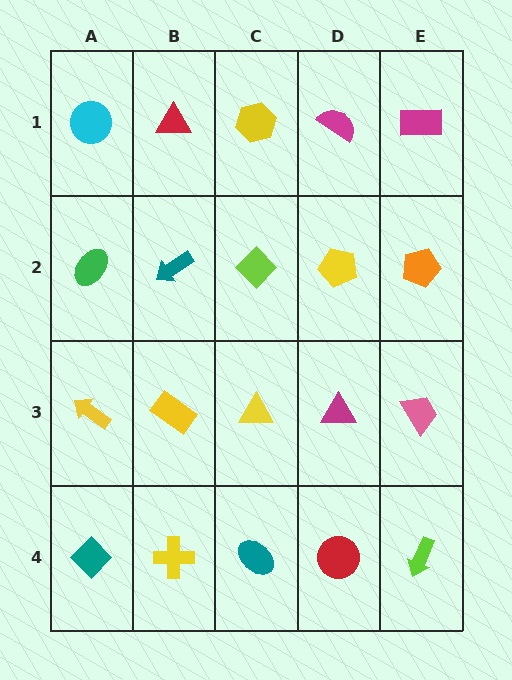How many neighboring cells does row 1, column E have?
2.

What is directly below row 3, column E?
A lime arrow.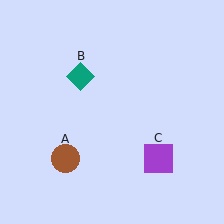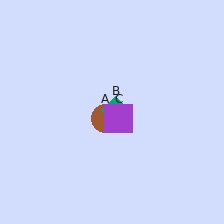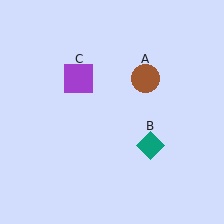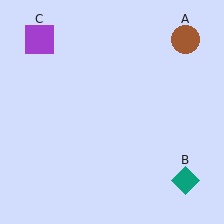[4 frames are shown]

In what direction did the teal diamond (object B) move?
The teal diamond (object B) moved down and to the right.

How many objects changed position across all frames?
3 objects changed position: brown circle (object A), teal diamond (object B), purple square (object C).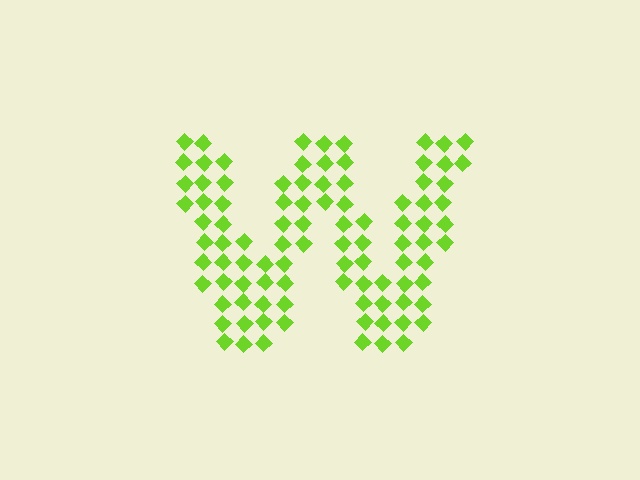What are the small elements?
The small elements are diamonds.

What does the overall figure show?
The overall figure shows the letter W.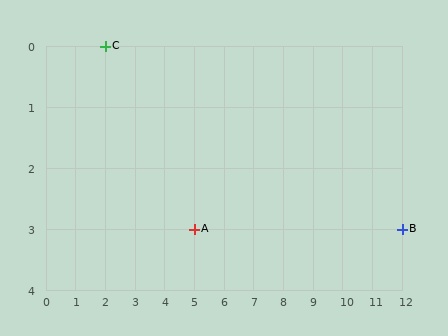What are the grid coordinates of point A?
Point A is at grid coordinates (5, 3).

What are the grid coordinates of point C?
Point C is at grid coordinates (2, 0).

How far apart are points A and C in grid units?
Points A and C are 3 columns and 3 rows apart (about 4.2 grid units diagonally).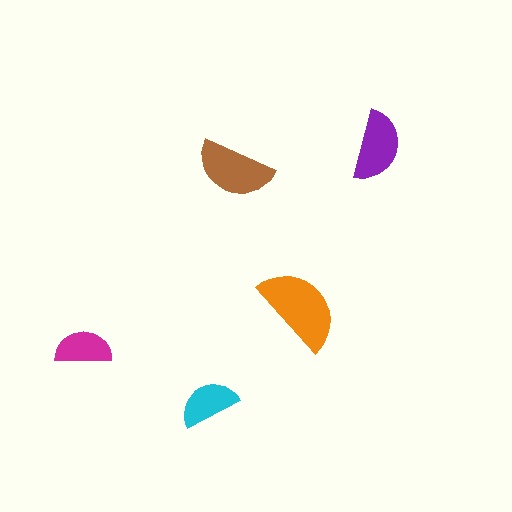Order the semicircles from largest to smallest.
the orange one, the brown one, the purple one, the cyan one, the magenta one.